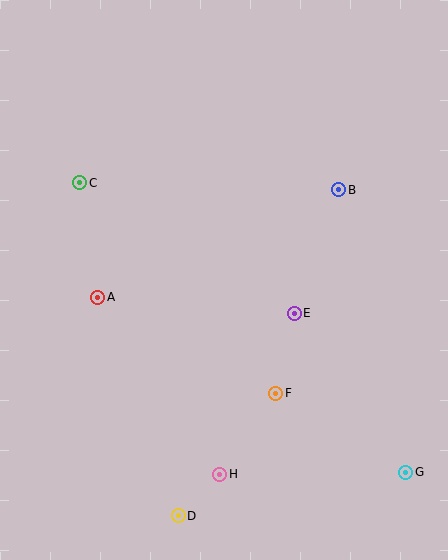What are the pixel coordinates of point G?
Point G is at (406, 472).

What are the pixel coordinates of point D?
Point D is at (178, 516).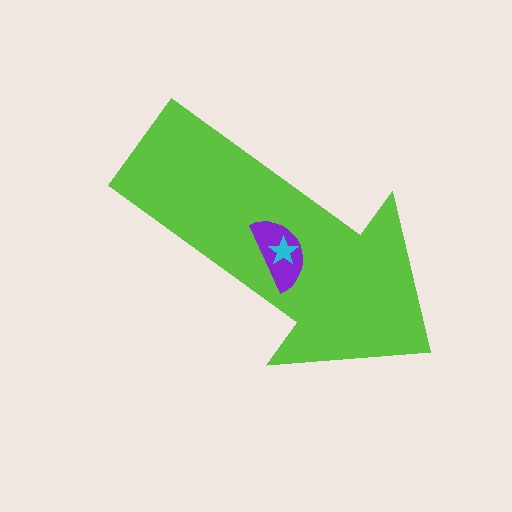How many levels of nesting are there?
3.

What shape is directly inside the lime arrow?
The purple semicircle.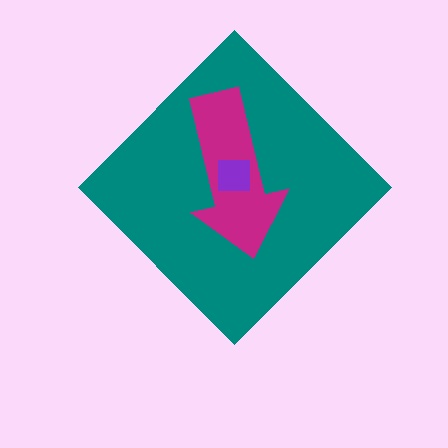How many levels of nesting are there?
3.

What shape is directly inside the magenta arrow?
The purple square.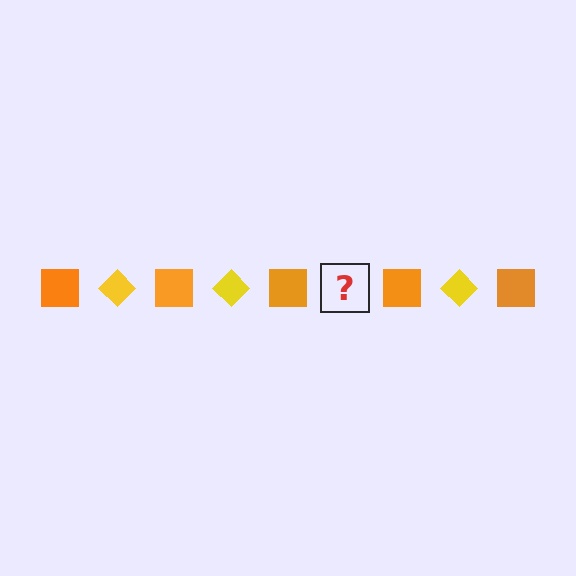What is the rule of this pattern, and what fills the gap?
The rule is that the pattern alternates between orange square and yellow diamond. The gap should be filled with a yellow diamond.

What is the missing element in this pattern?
The missing element is a yellow diamond.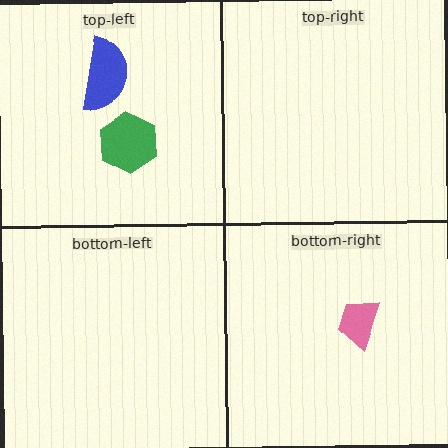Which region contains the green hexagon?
The top-left region.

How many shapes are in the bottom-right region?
1.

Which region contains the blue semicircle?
The top-left region.